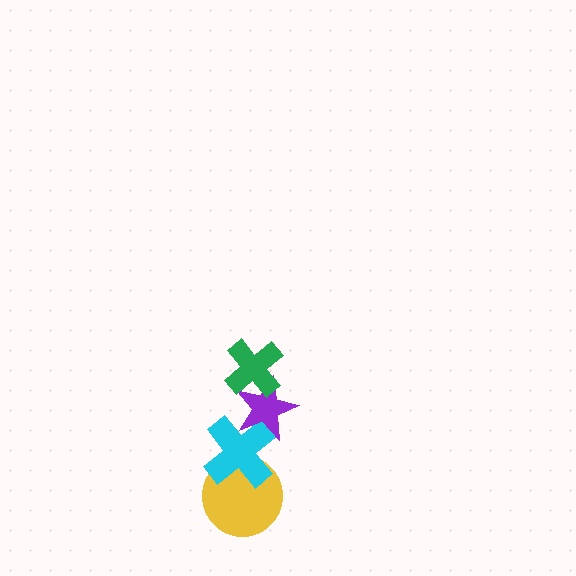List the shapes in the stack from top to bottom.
From top to bottom: the green cross, the purple star, the cyan cross, the yellow circle.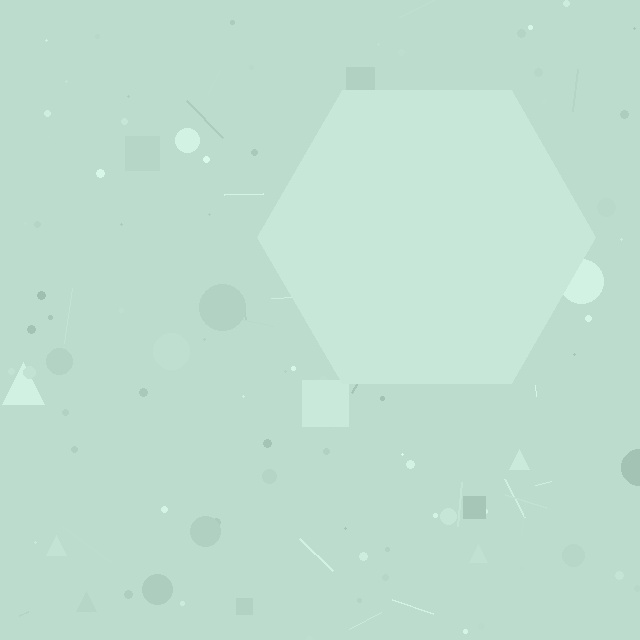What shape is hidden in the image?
A hexagon is hidden in the image.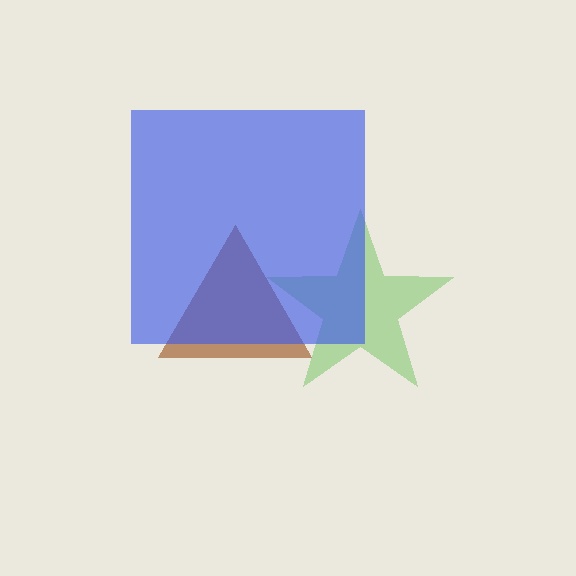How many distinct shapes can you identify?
There are 3 distinct shapes: a lime star, a brown triangle, a blue square.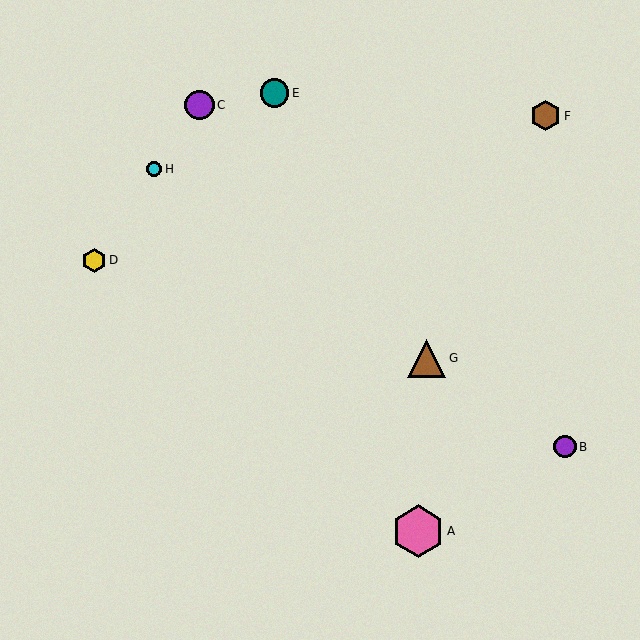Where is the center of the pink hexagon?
The center of the pink hexagon is at (418, 531).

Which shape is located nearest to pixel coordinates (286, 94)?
The teal circle (labeled E) at (274, 93) is nearest to that location.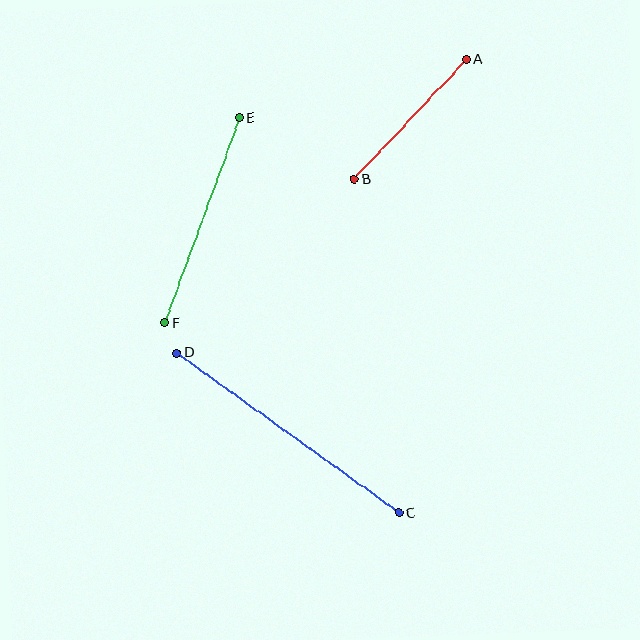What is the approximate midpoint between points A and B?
The midpoint is at approximately (410, 119) pixels.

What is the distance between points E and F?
The distance is approximately 218 pixels.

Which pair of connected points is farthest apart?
Points C and D are farthest apart.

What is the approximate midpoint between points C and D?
The midpoint is at approximately (288, 433) pixels.